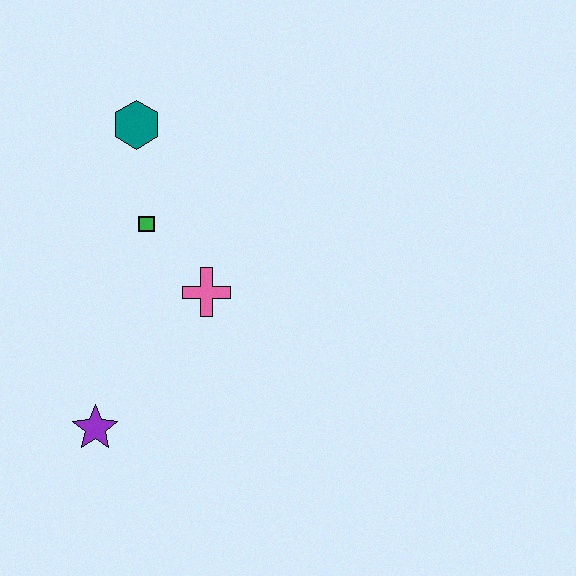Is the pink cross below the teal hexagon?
Yes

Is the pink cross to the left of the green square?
No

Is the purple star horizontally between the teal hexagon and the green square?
No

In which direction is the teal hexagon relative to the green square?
The teal hexagon is above the green square.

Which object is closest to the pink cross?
The green square is closest to the pink cross.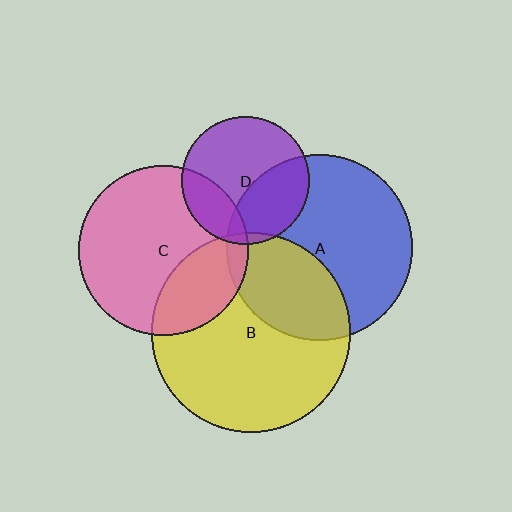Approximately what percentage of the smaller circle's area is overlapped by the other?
Approximately 5%.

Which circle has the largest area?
Circle B (yellow).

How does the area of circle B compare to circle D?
Approximately 2.4 times.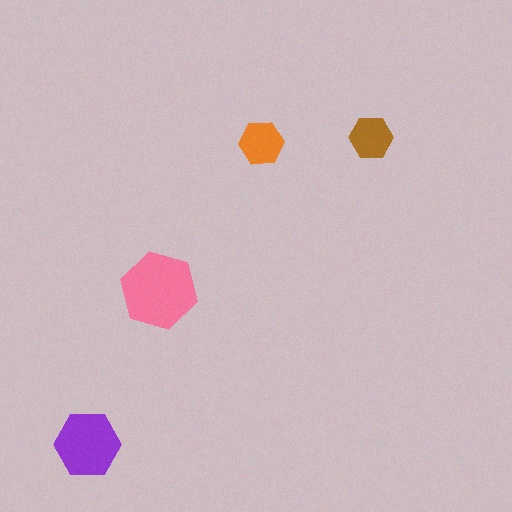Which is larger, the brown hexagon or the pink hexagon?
The pink one.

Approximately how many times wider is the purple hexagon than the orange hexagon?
About 1.5 times wider.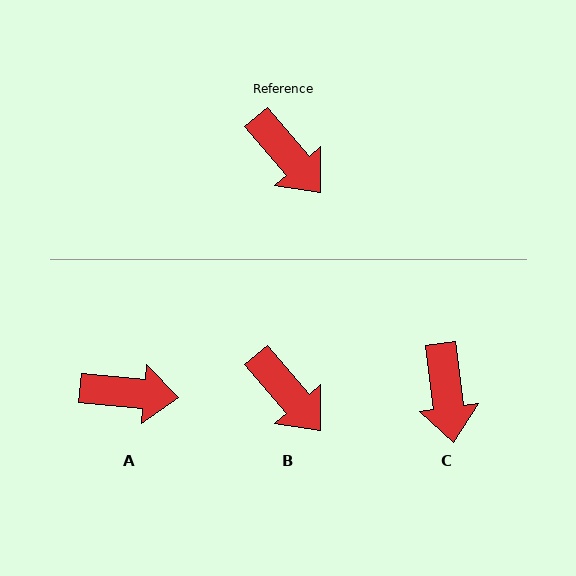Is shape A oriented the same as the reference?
No, it is off by about 44 degrees.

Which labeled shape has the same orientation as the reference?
B.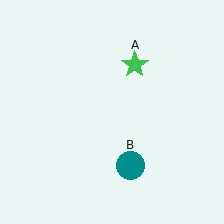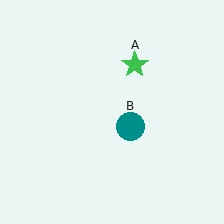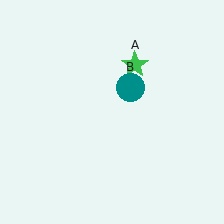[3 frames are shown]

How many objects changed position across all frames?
1 object changed position: teal circle (object B).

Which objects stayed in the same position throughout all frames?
Green star (object A) remained stationary.